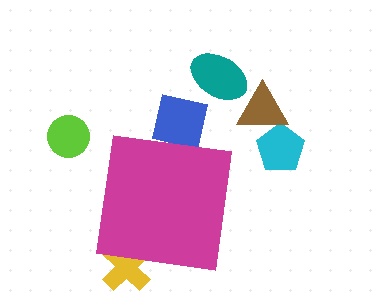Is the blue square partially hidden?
Yes, the blue square is partially hidden behind the magenta square.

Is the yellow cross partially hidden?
Yes, the yellow cross is partially hidden behind the magenta square.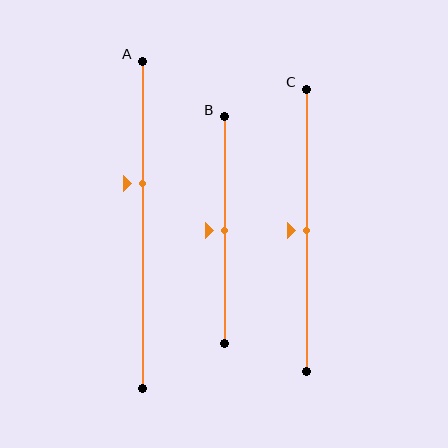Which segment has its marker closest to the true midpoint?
Segment B has its marker closest to the true midpoint.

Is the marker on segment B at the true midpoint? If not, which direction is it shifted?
Yes, the marker on segment B is at the true midpoint.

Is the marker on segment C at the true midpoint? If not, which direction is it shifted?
Yes, the marker on segment C is at the true midpoint.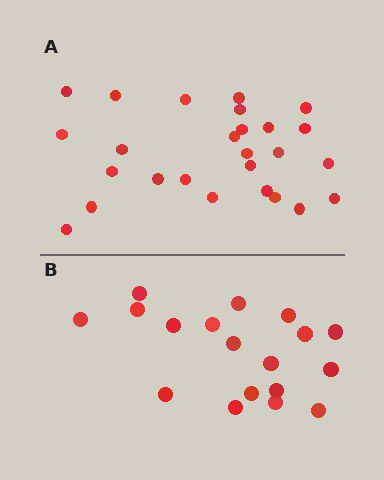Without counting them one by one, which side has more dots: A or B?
Region A (the top region) has more dots.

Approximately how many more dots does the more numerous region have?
Region A has roughly 8 or so more dots than region B.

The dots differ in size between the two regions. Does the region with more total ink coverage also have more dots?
No. Region B has more total ink coverage because its dots are larger, but region A actually contains more individual dots. Total area can be misleading — the number of items is what matters here.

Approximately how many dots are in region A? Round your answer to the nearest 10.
About 30 dots. (The exact count is 26, which rounds to 30.)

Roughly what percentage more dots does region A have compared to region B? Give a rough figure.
About 45% more.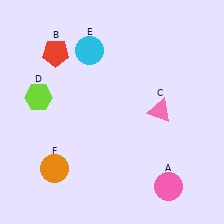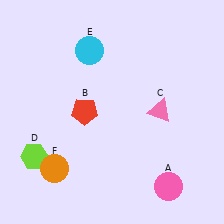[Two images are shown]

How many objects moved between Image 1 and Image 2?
2 objects moved between the two images.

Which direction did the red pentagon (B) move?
The red pentagon (B) moved down.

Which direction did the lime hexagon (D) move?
The lime hexagon (D) moved down.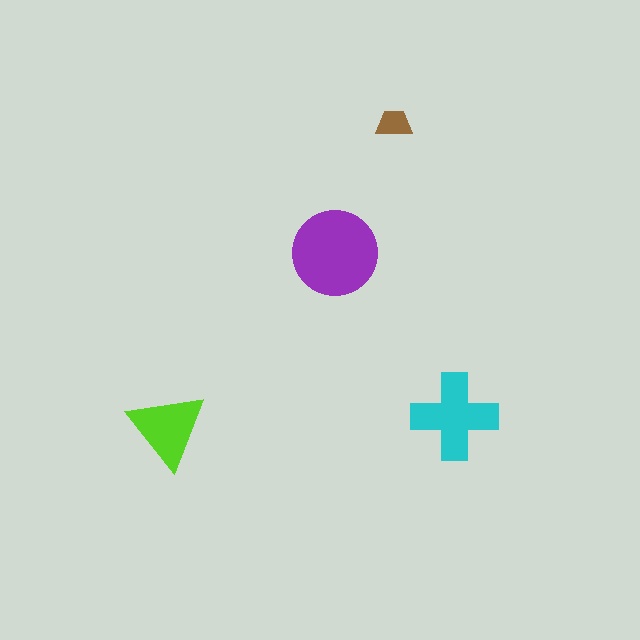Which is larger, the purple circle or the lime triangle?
The purple circle.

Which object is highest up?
The brown trapezoid is topmost.